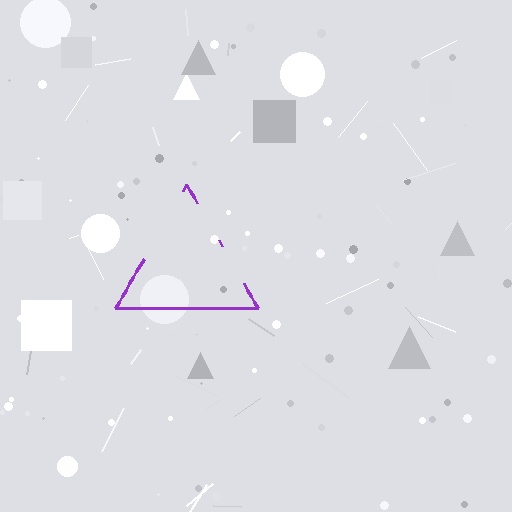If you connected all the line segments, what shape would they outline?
They would outline a triangle.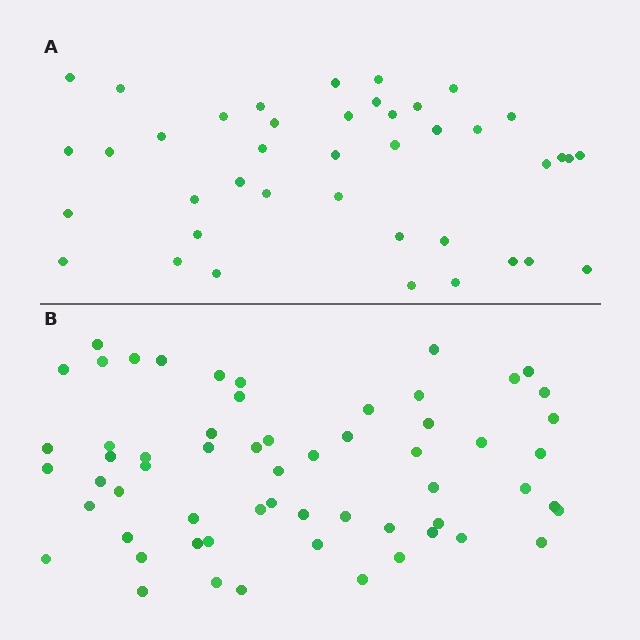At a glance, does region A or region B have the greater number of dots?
Region B (the bottom region) has more dots.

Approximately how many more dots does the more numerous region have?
Region B has approximately 20 more dots than region A.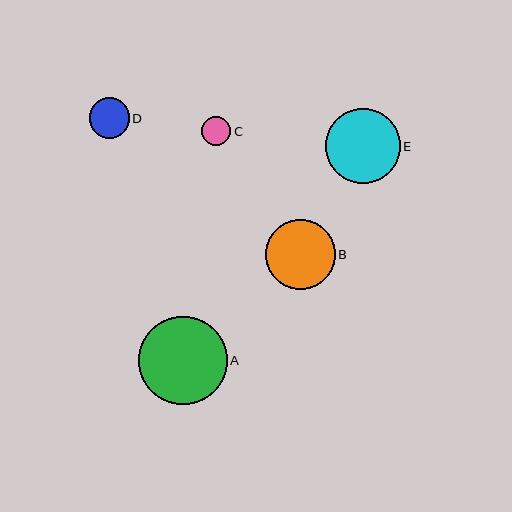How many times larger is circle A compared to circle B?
Circle A is approximately 1.3 times the size of circle B.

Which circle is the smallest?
Circle C is the smallest with a size of approximately 30 pixels.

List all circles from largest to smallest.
From largest to smallest: A, E, B, D, C.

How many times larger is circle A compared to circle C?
Circle A is approximately 3.0 times the size of circle C.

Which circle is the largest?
Circle A is the largest with a size of approximately 88 pixels.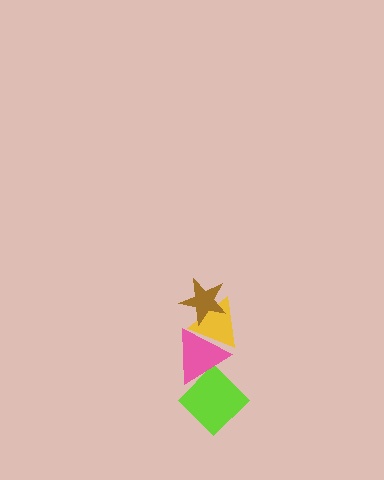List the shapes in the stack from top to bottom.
From top to bottom: the brown star, the yellow triangle, the pink triangle, the lime diamond.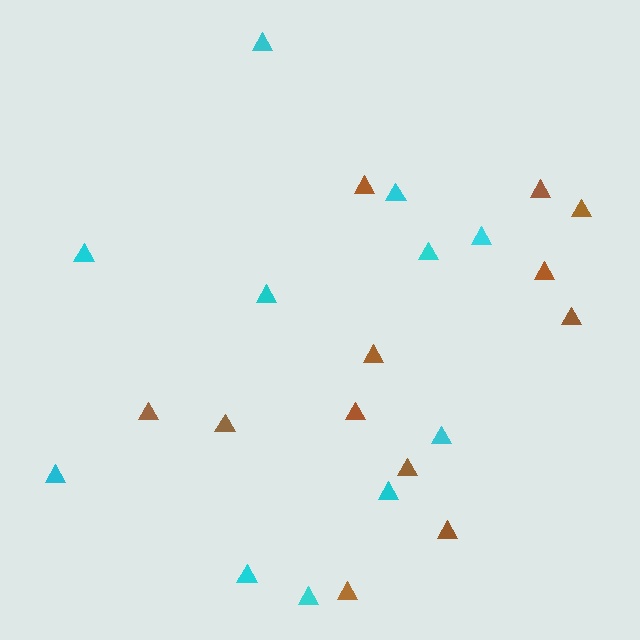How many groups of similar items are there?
There are 2 groups: one group of cyan triangles (11) and one group of brown triangles (12).